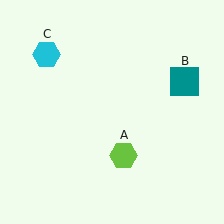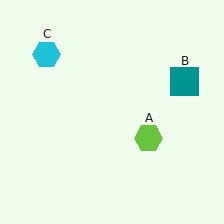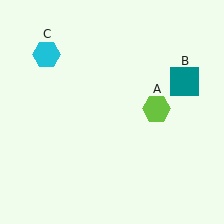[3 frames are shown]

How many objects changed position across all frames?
1 object changed position: lime hexagon (object A).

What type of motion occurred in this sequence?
The lime hexagon (object A) rotated counterclockwise around the center of the scene.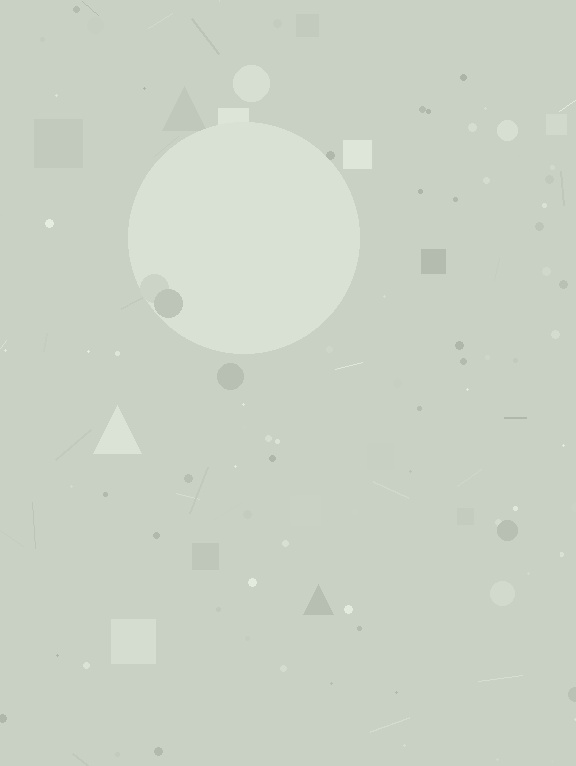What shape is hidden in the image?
A circle is hidden in the image.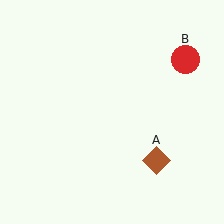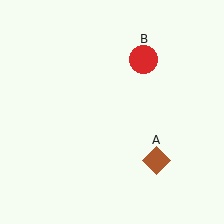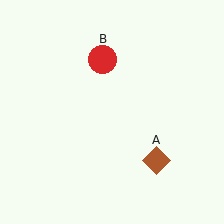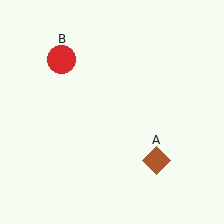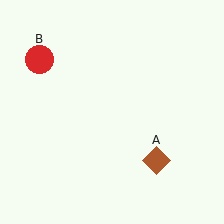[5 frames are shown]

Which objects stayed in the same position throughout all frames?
Brown diamond (object A) remained stationary.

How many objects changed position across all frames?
1 object changed position: red circle (object B).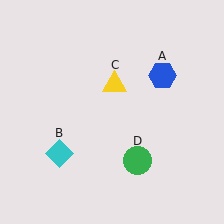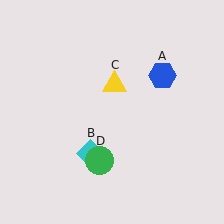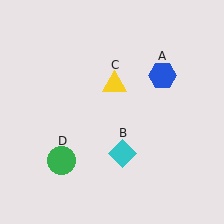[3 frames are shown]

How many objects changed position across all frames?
2 objects changed position: cyan diamond (object B), green circle (object D).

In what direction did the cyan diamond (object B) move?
The cyan diamond (object B) moved right.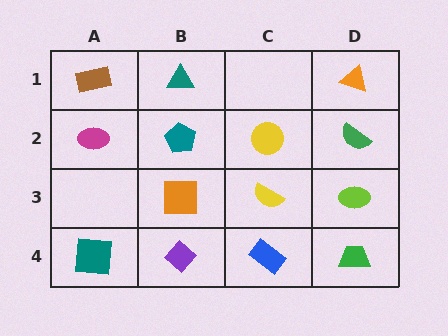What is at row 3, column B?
An orange square.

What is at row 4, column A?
A teal square.